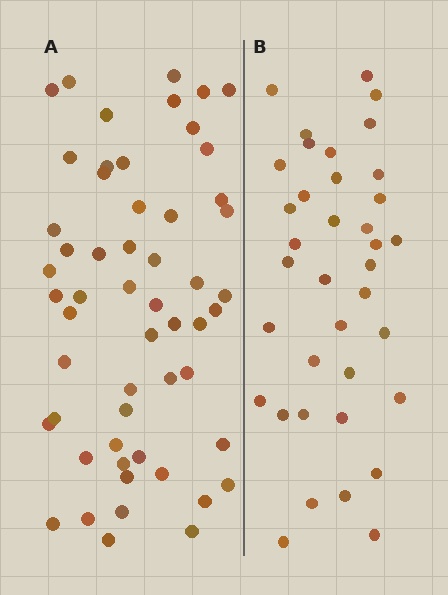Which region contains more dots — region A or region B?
Region A (the left region) has more dots.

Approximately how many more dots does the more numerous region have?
Region A has approximately 20 more dots than region B.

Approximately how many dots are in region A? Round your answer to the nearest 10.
About 60 dots. (The exact count is 55, which rounds to 60.)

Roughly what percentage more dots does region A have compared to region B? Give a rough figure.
About 50% more.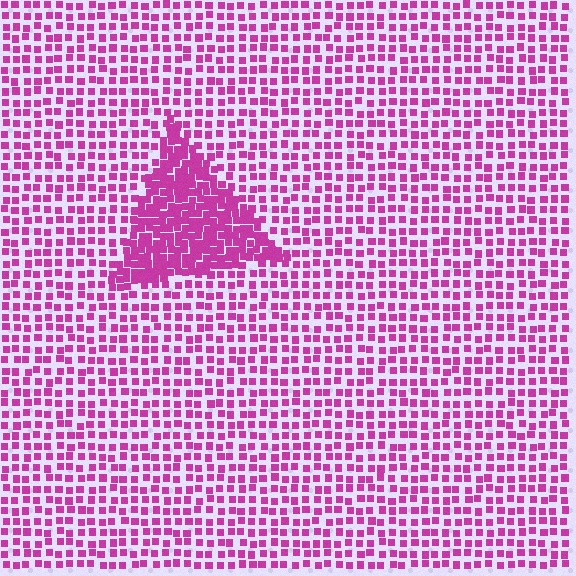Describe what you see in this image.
The image contains small magenta elements arranged at two different densities. A triangle-shaped region is visible where the elements are more densely packed than the surrounding area.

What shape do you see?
I see a triangle.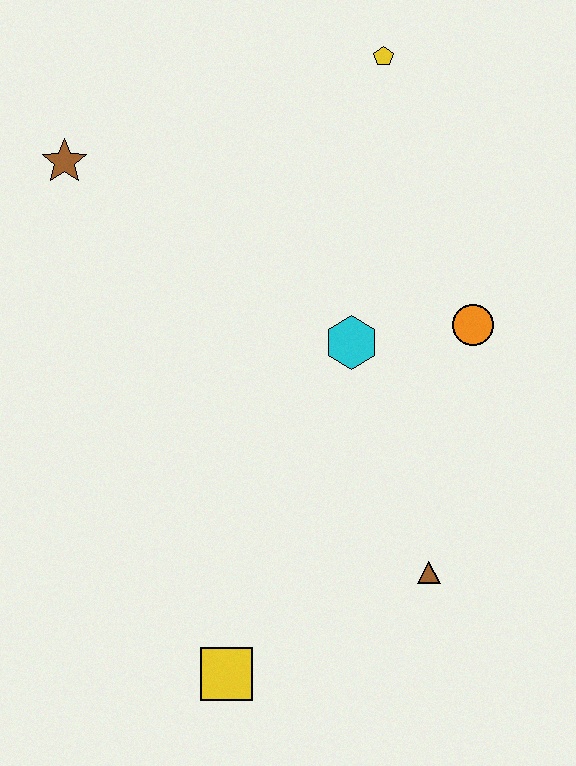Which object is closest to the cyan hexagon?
The orange circle is closest to the cyan hexagon.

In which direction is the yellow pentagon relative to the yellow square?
The yellow pentagon is above the yellow square.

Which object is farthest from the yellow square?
The yellow pentagon is farthest from the yellow square.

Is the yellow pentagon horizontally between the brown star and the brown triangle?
Yes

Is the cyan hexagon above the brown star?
No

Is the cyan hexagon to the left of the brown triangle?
Yes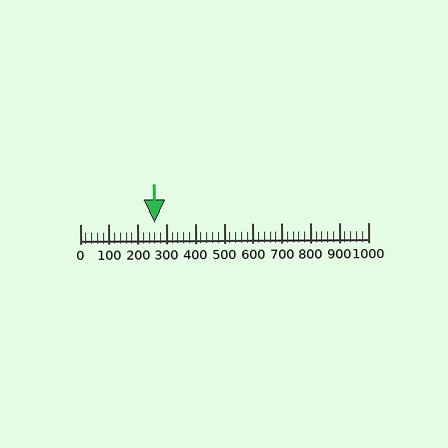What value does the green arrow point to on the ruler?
The green arrow points to approximately 260.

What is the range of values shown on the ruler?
The ruler shows values from 0 to 1000.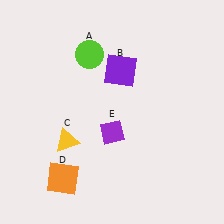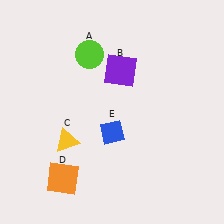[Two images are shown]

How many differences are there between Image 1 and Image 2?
There is 1 difference between the two images.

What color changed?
The diamond (E) changed from purple in Image 1 to blue in Image 2.